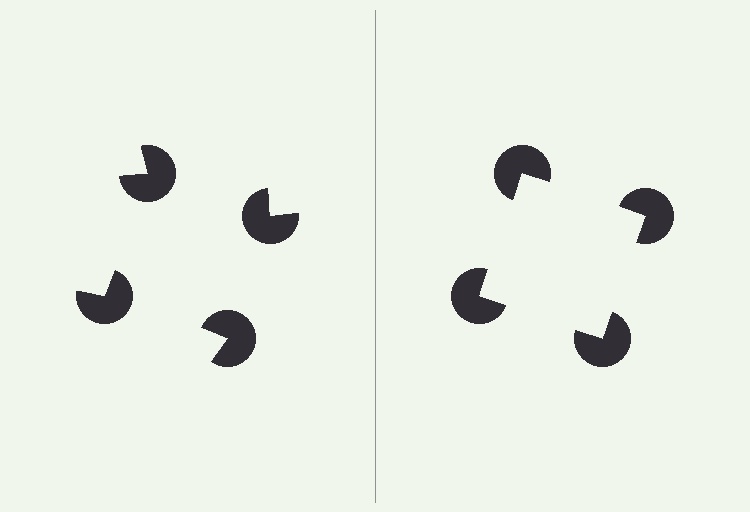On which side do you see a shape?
An illusory square appears on the right side. On the left side the wedge cuts are rotated, so no coherent shape forms.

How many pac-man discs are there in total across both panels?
8 — 4 on each side.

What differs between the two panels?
The pac-man discs are positioned identically on both sides; only the wedge orientations differ. On the right they align to a square; on the left they are misaligned.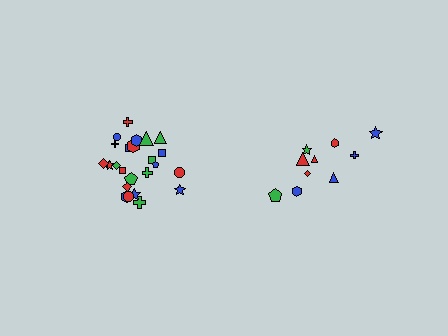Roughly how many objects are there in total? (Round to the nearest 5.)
Roughly 35 objects in total.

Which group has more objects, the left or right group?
The left group.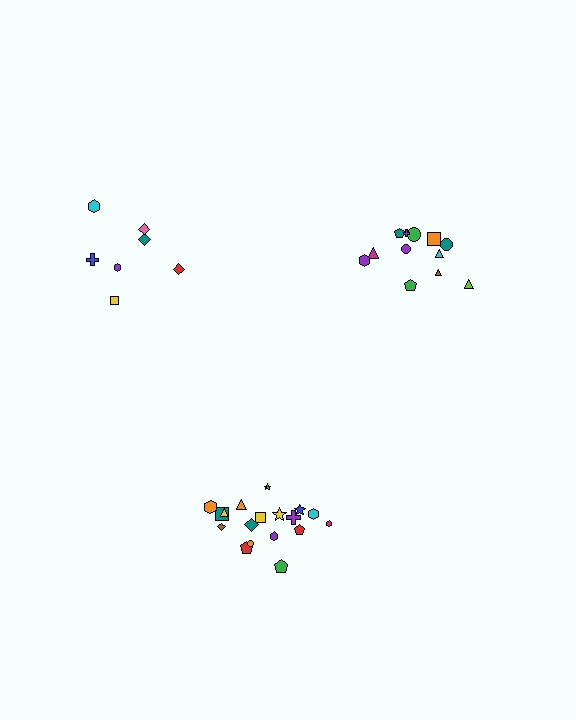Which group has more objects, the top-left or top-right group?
The top-right group.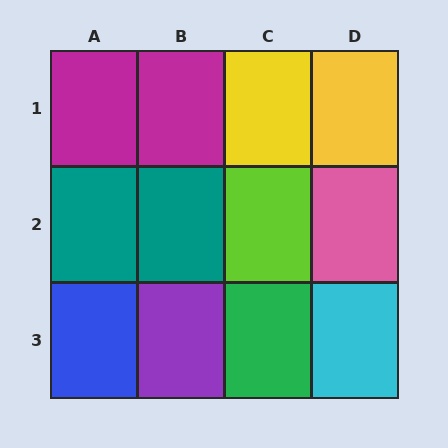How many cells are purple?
1 cell is purple.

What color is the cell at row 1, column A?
Magenta.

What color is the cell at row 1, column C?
Yellow.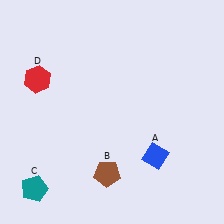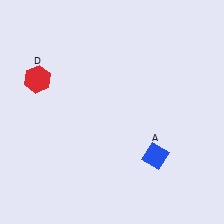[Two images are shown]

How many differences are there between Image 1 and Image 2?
There are 2 differences between the two images.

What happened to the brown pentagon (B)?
The brown pentagon (B) was removed in Image 2. It was in the bottom-left area of Image 1.